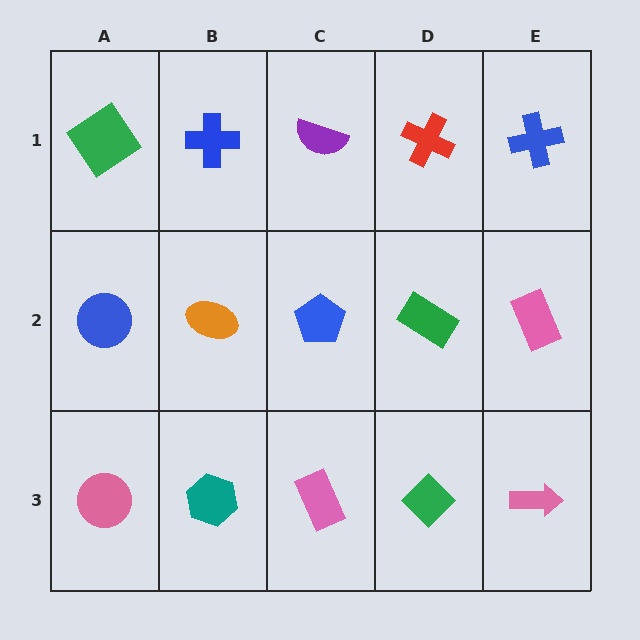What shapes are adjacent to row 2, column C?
A purple semicircle (row 1, column C), a pink rectangle (row 3, column C), an orange ellipse (row 2, column B), a green rectangle (row 2, column D).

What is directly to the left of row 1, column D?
A purple semicircle.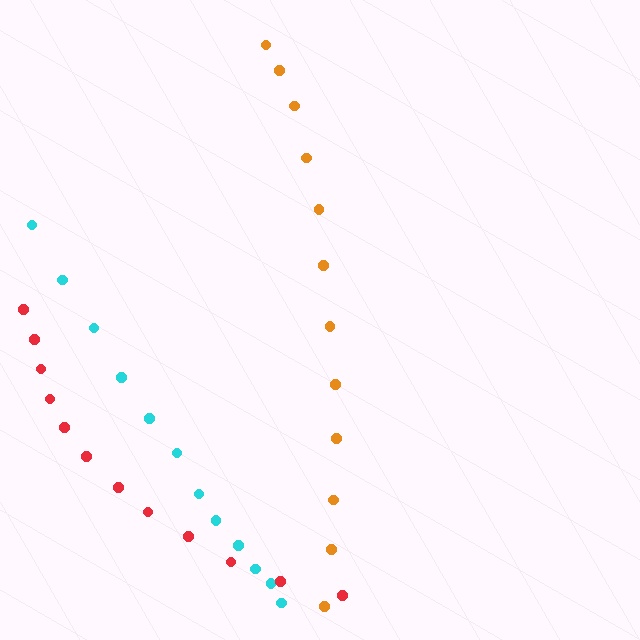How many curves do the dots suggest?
There are 3 distinct paths.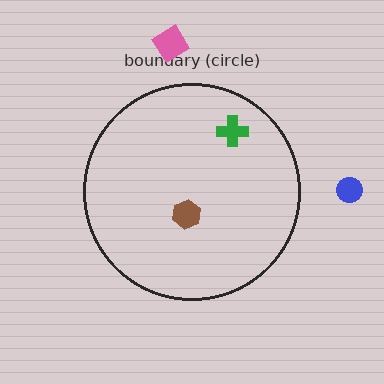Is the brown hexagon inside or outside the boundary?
Inside.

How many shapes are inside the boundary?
2 inside, 2 outside.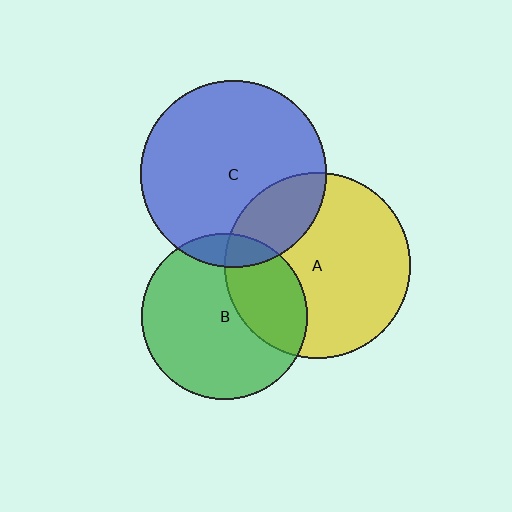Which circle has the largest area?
Circle C (blue).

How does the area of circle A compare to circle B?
Approximately 1.3 times.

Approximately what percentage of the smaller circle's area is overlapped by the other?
Approximately 20%.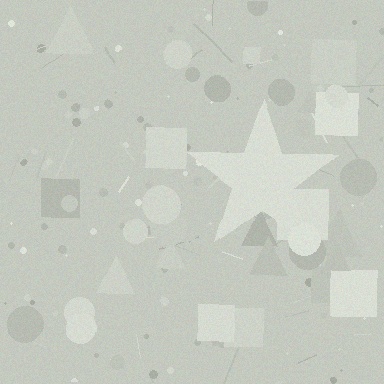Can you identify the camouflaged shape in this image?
The camouflaged shape is a star.